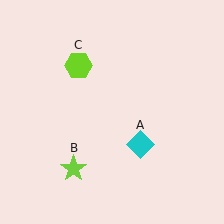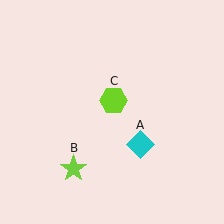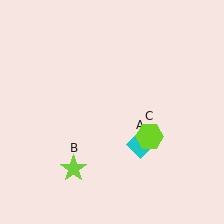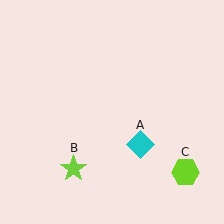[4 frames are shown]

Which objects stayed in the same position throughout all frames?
Cyan diamond (object A) and lime star (object B) remained stationary.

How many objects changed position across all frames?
1 object changed position: lime hexagon (object C).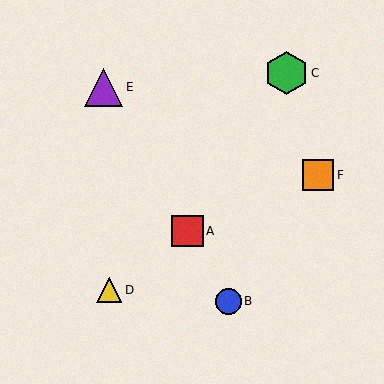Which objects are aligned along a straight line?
Objects A, B, E are aligned along a straight line.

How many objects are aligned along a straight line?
3 objects (A, B, E) are aligned along a straight line.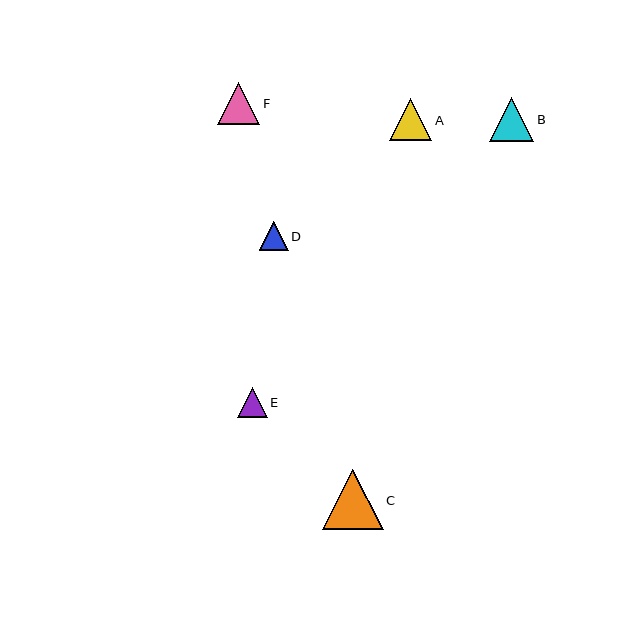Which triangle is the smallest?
Triangle D is the smallest with a size of approximately 29 pixels.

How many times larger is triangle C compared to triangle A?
Triangle C is approximately 1.4 times the size of triangle A.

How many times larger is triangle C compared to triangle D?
Triangle C is approximately 2.1 times the size of triangle D.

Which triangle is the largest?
Triangle C is the largest with a size of approximately 60 pixels.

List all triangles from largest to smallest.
From largest to smallest: C, B, F, A, E, D.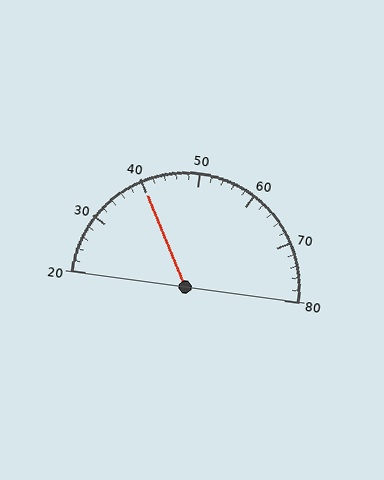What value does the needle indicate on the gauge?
The needle indicates approximately 40.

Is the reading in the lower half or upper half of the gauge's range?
The reading is in the lower half of the range (20 to 80).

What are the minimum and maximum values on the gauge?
The gauge ranges from 20 to 80.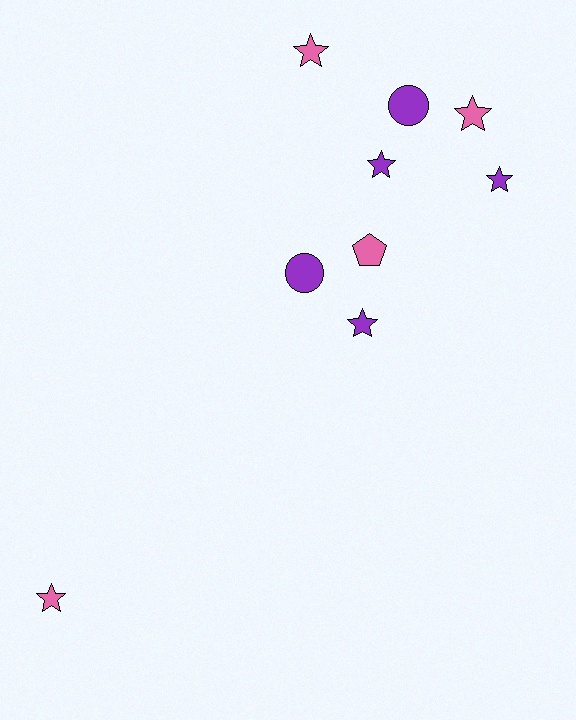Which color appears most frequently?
Purple, with 5 objects.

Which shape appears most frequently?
Star, with 6 objects.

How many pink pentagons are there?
There is 1 pink pentagon.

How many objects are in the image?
There are 9 objects.